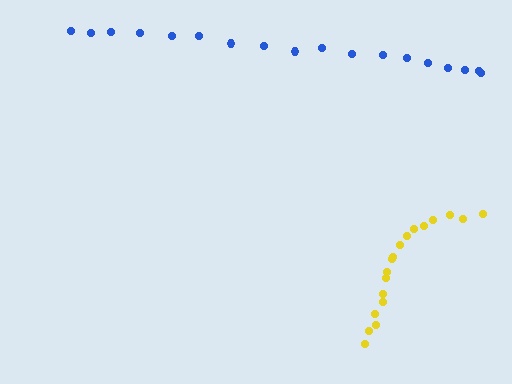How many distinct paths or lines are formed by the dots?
There are 2 distinct paths.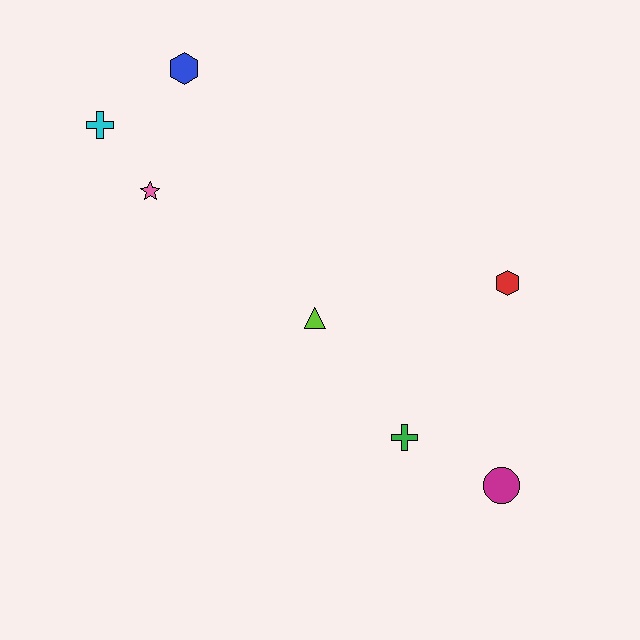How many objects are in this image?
There are 7 objects.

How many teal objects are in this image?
There are no teal objects.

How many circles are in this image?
There is 1 circle.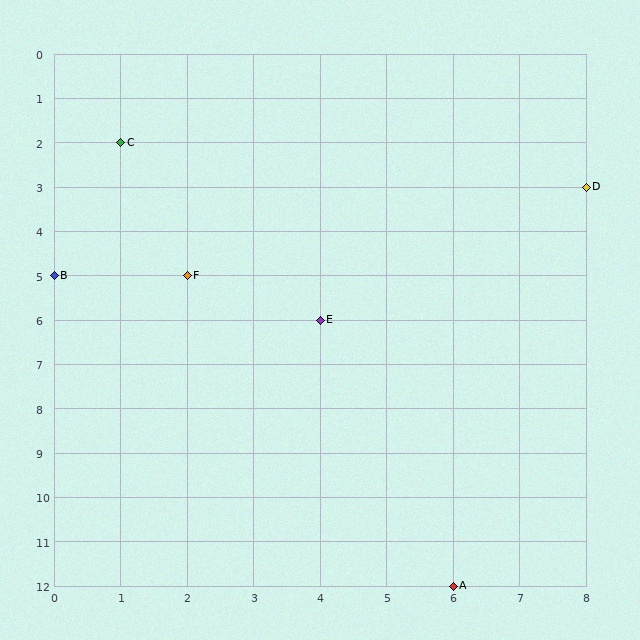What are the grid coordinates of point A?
Point A is at grid coordinates (6, 12).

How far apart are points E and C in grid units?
Points E and C are 3 columns and 4 rows apart (about 5.0 grid units diagonally).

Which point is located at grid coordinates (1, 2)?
Point C is at (1, 2).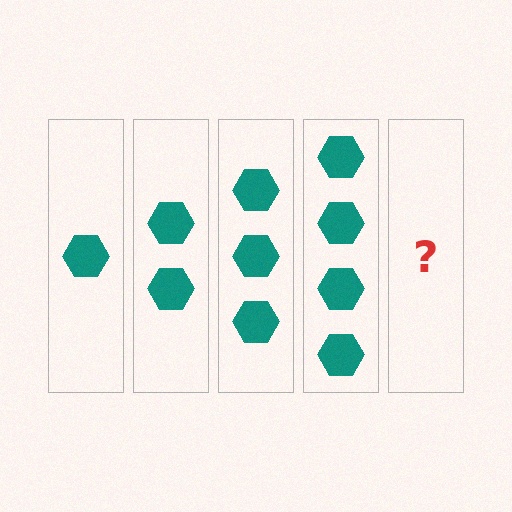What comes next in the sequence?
The next element should be 5 hexagons.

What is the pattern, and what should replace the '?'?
The pattern is that each step adds one more hexagon. The '?' should be 5 hexagons.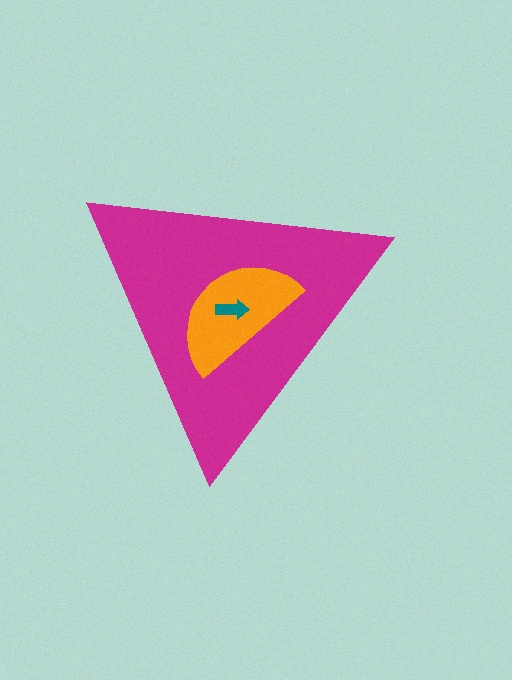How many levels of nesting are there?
3.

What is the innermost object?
The teal arrow.